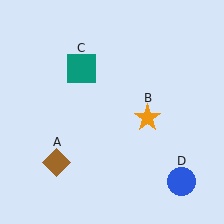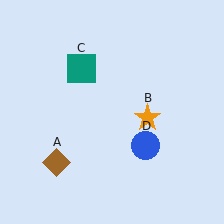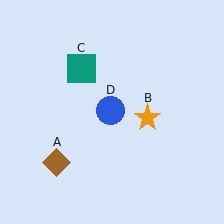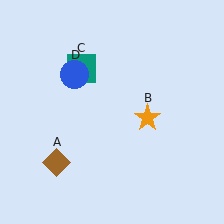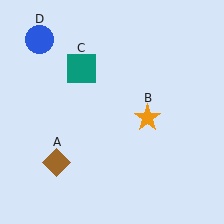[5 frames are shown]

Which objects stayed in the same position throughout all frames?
Brown diamond (object A) and orange star (object B) and teal square (object C) remained stationary.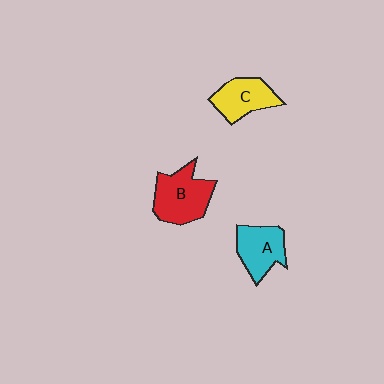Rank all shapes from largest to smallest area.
From largest to smallest: B (red), A (cyan), C (yellow).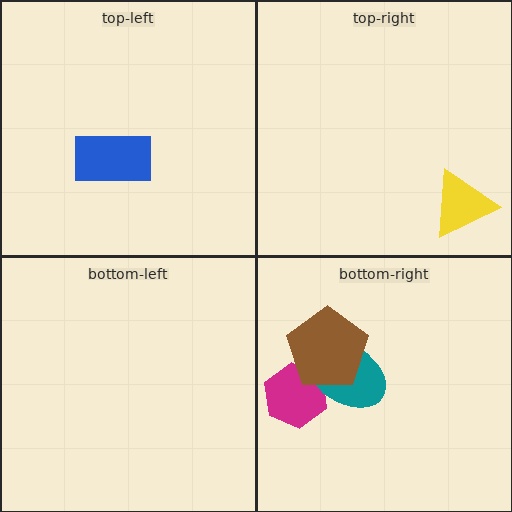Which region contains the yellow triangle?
The top-right region.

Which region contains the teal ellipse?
The bottom-right region.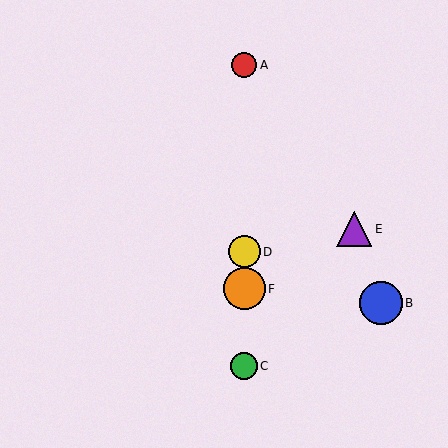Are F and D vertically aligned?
Yes, both are at x≈244.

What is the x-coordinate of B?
Object B is at x≈381.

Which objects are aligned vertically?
Objects A, C, D, F are aligned vertically.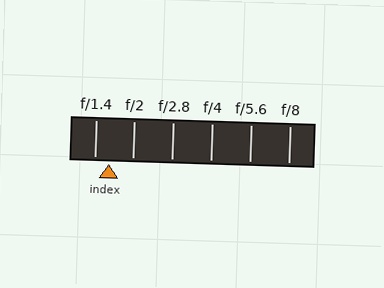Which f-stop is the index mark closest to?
The index mark is closest to f/1.4.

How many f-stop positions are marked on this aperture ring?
There are 6 f-stop positions marked.